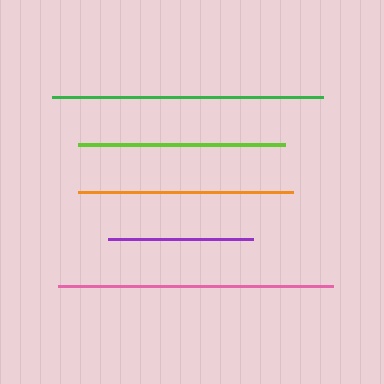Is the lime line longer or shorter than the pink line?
The pink line is longer than the lime line.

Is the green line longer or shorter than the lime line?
The green line is longer than the lime line.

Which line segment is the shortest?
The purple line is the shortest at approximately 145 pixels.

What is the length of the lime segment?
The lime segment is approximately 207 pixels long.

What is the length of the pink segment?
The pink segment is approximately 275 pixels long.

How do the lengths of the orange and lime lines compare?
The orange and lime lines are approximately the same length.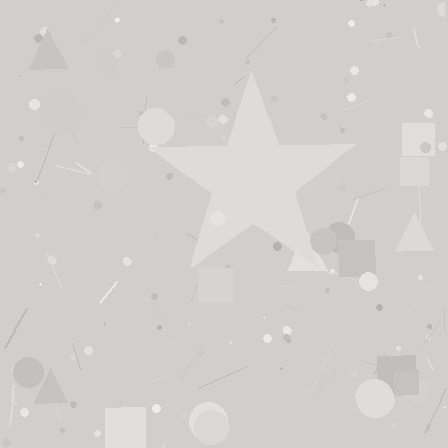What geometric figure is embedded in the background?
A star is embedded in the background.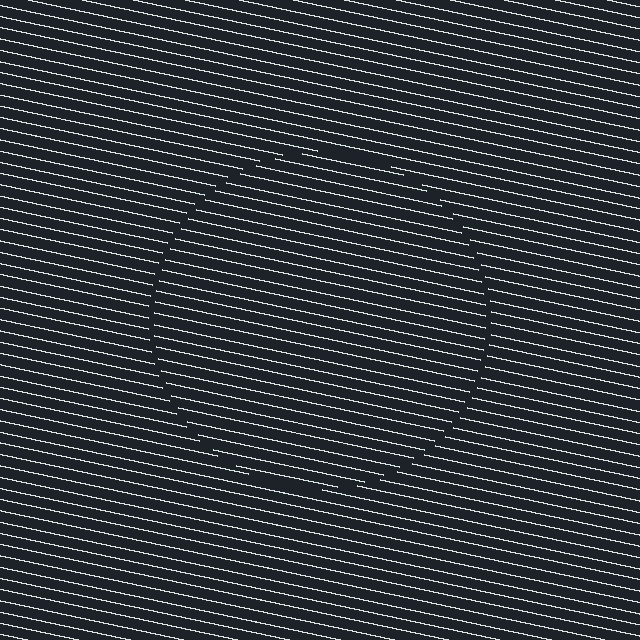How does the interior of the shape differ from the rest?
The interior of the shape contains the same grating, shifted by half a period — the contour is defined by the phase discontinuity where line-ends from the inner and outer gratings abut.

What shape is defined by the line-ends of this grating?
An illusory circle. The interior of the shape contains the same grating, shifted by half a period — the contour is defined by the phase discontinuity where line-ends from the inner and outer gratings abut.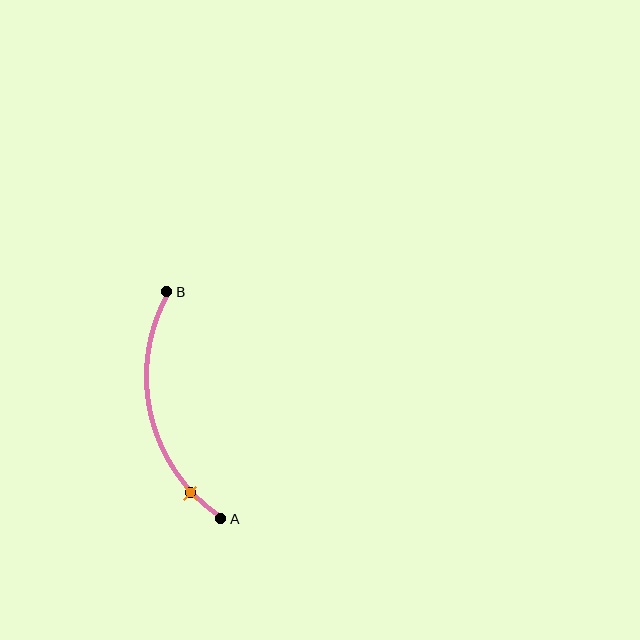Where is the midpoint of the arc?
The arc midpoint is the point on the curve farthest from the straight line joining A and B. It sits to the left of that line.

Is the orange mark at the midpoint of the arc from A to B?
No. The orange mark lies on the arc but is closer to endpoint A. The arc midpoint would be at the point on the curve equidistant along the arc from both A and B.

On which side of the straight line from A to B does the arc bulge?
The arc bulges to the left of the straight line connecting A and B.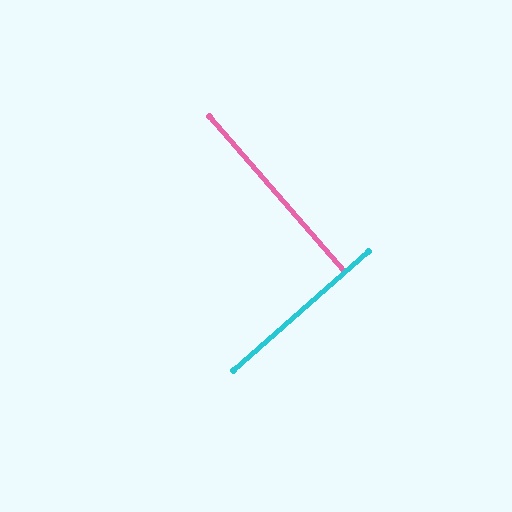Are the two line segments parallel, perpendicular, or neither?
Perpendicular — they meet at approximately 90°.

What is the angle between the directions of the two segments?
Approximately 90 degrees.